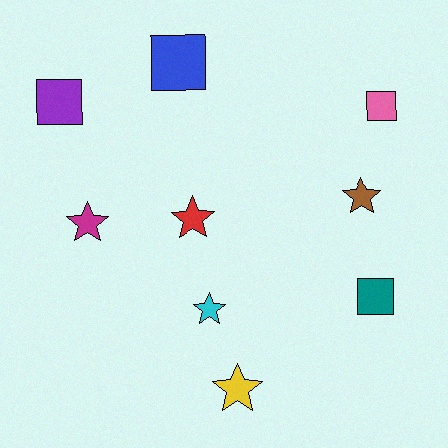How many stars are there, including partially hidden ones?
There are 5 stars.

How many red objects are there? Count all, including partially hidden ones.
There is 1 red object.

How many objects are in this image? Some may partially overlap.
There are 9 objects.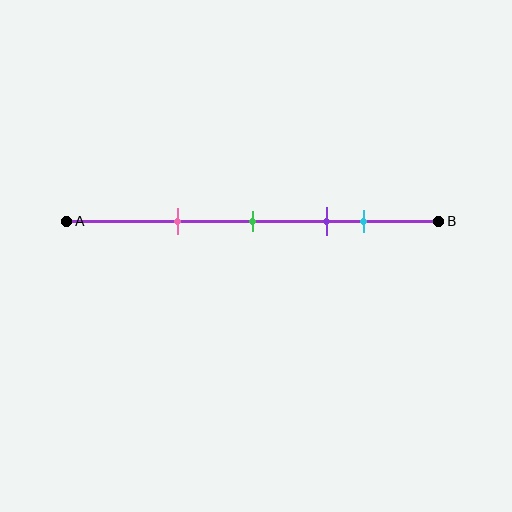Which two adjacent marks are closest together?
The purple and cyan marks are the closest adjacent pair.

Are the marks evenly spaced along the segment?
No, the marks are not evenly spaced.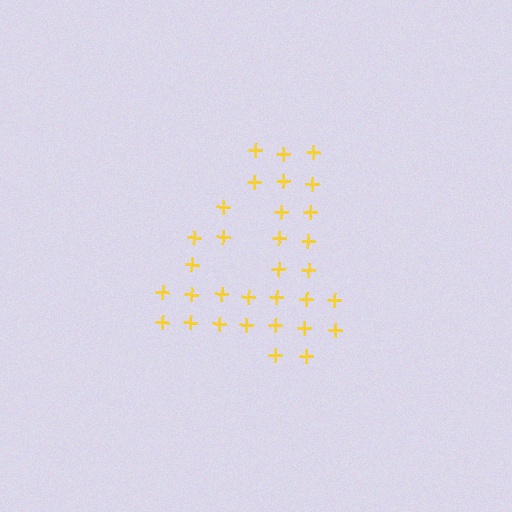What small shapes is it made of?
It is made of small plus signs.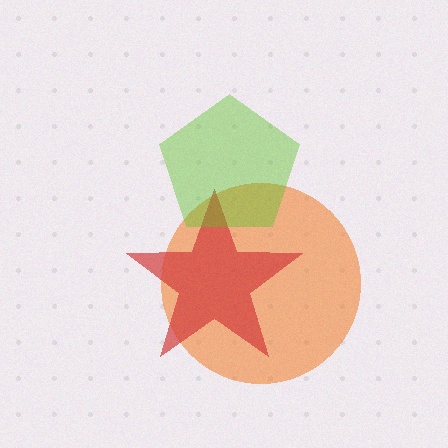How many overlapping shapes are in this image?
There are 3 overlapping shapes in the image.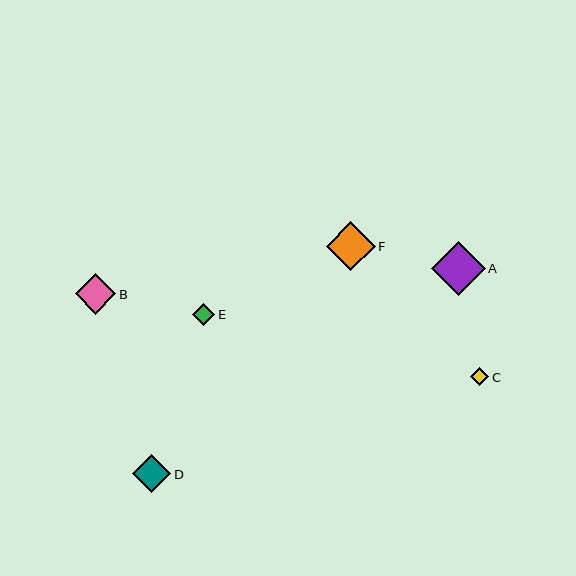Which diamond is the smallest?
Diamond C is the smallest with a size of approximately 18 pixels.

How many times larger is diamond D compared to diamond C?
Diamond D is approximately 2.1 times the size of diamond C.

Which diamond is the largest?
Diamond A is the largest with a size of approximately 54 pixels.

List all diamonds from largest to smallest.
From largest to smallest: A, F, B, D, E, C.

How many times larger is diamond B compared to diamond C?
Diamond B is approximately 2.3 times the size of diamond C.